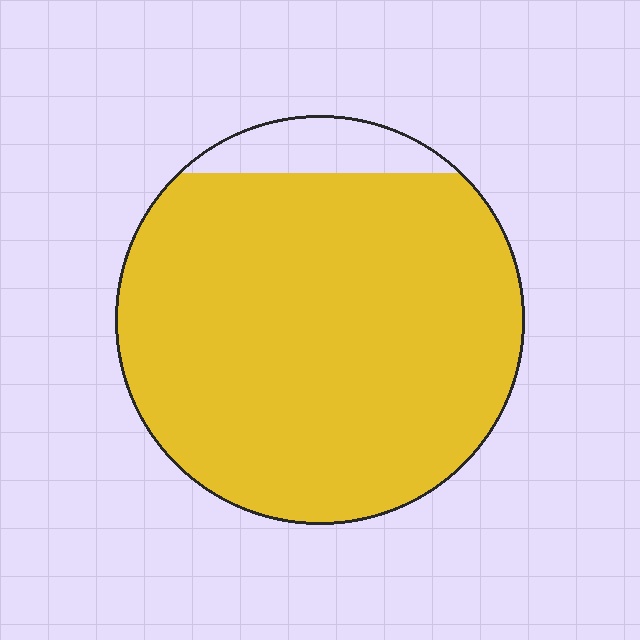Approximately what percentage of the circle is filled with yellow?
Approximately 90%.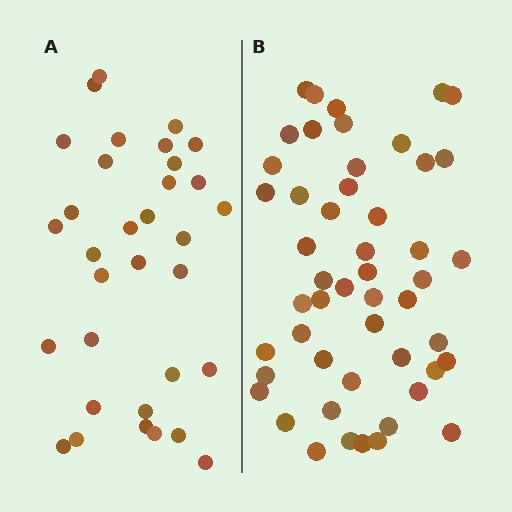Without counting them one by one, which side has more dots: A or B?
Region B (the right region) has more dots.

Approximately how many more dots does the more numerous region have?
Region B has approximately 15 more dots than region A.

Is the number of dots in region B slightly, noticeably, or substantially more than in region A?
Region B has substantially more. The ratio is roughly 1.5 to 1.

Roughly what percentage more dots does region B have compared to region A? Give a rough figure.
About 50% more.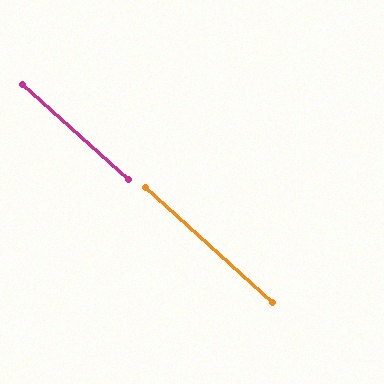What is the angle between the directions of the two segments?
Approximately 0 degrees.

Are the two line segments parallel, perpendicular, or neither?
Parallel — their directions differ by only 0.1°.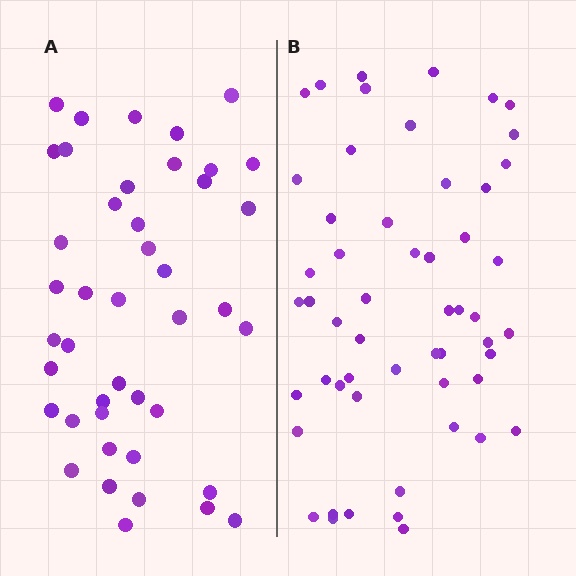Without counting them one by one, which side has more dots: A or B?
Region B (the right region) has more dots.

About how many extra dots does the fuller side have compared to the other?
Region B has roughly 12 or so more dots than region A.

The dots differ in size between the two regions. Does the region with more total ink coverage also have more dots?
No. Region A has more total ink coverage because its dots are larger, but region B actually contains more individual dots. Total area can be misleading — the number of items is what matters here.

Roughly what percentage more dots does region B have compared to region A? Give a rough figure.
About 25% more.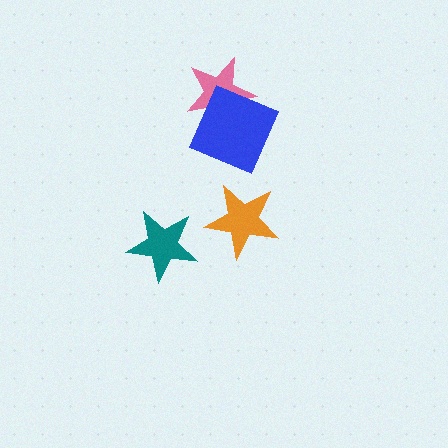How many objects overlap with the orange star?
0 objects overlap with the orange star.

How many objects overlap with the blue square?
1 object overlaps with the blue square.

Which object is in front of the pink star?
The blue square is in front of the pink star.